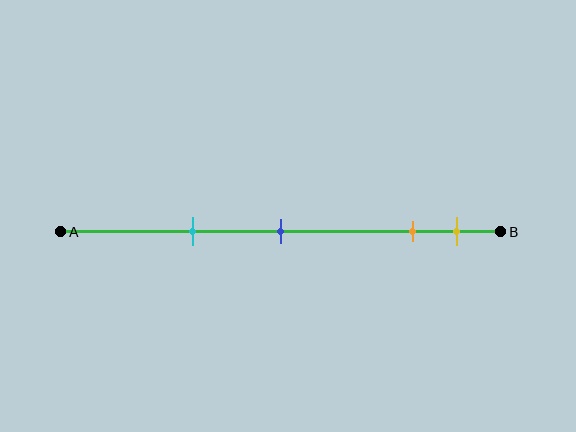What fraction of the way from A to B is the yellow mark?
The yellow mark is approximately 90% (0.9) of the way from A to B.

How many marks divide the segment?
There are 4 marks dividing the segment.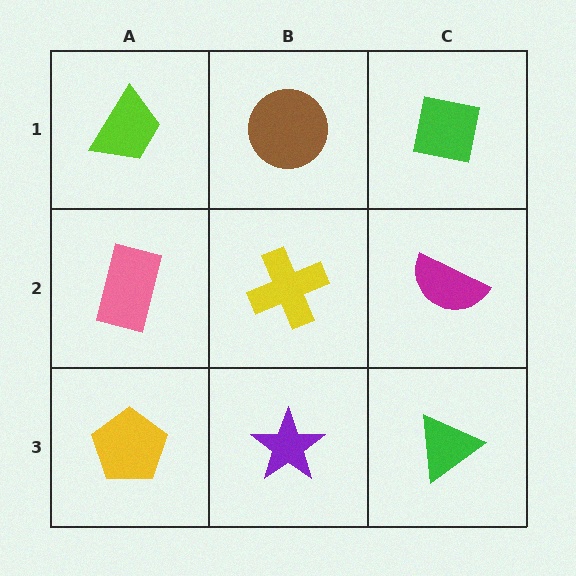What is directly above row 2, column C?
A green square.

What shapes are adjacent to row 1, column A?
A pink rectangle (row 2, column A), a brown circle (row 1, column B).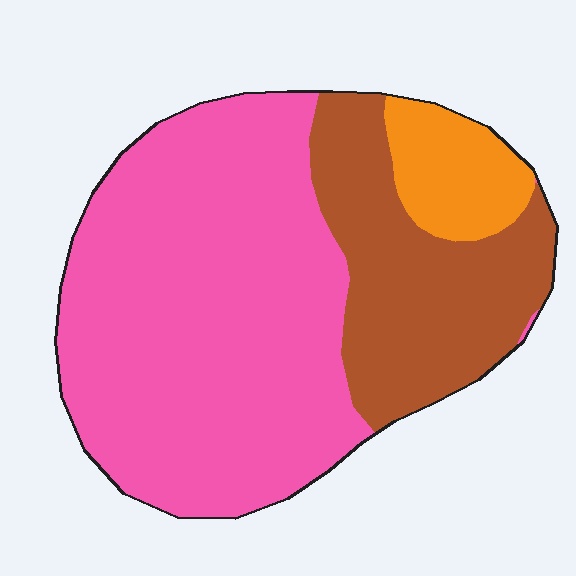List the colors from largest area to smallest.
From largest to smallest: pink, brown, orange.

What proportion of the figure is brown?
Brown takes up about one quarter (1/4) of the figure.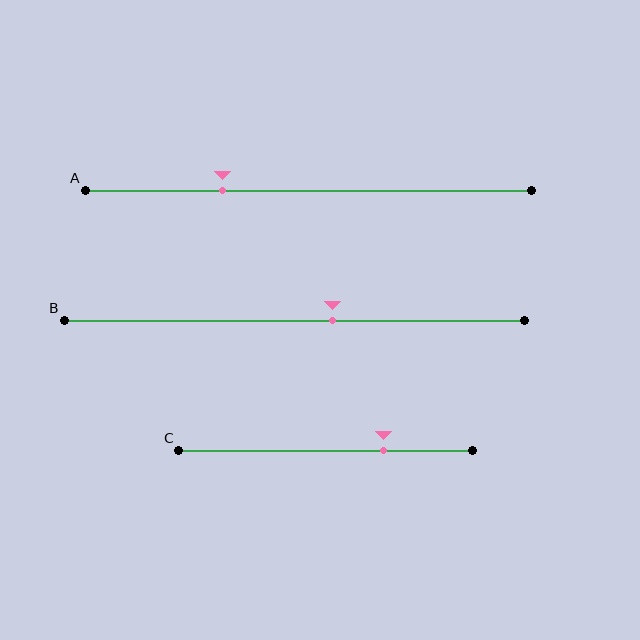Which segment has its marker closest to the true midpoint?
Segment B has its marker closest to the true midpoint.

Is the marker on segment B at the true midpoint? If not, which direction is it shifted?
No, the marker on segment B is shifted to the right by about 8% of the segment length.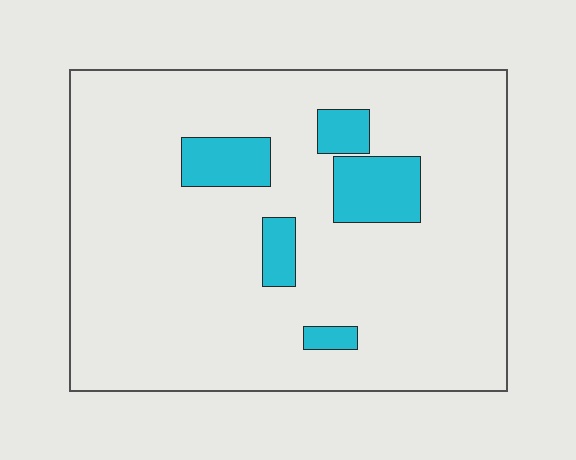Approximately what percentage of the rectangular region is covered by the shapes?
Approximately 10%.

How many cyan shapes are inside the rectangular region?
5.